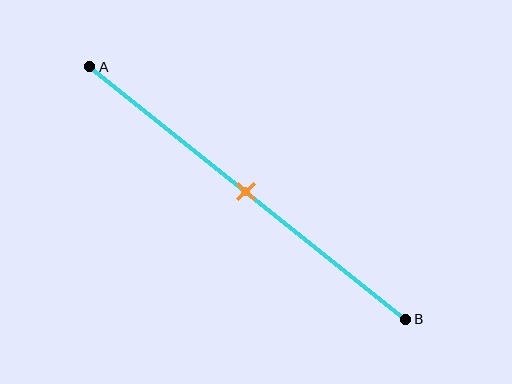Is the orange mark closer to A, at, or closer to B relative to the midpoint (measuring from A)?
The orange mark is approximately at the midpoint of segment AB.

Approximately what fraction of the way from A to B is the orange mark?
The orange mark is approximately 50% of the way from A to B.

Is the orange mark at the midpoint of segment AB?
Yes, the mark is approximately at the midpoint.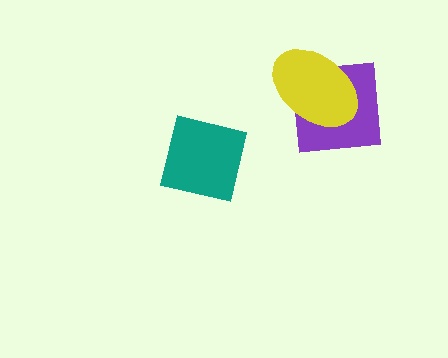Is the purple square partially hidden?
Yes, it is partially covered by another shape.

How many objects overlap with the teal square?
0 objects overlap with the teal square.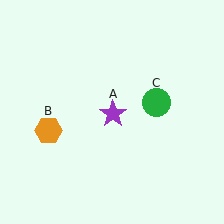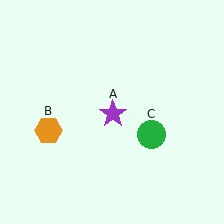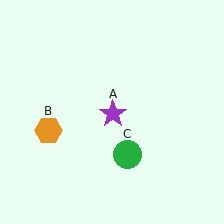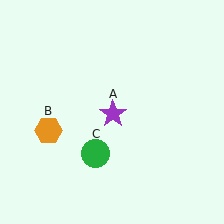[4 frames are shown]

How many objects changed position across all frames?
1 object changed position: green circle (object C).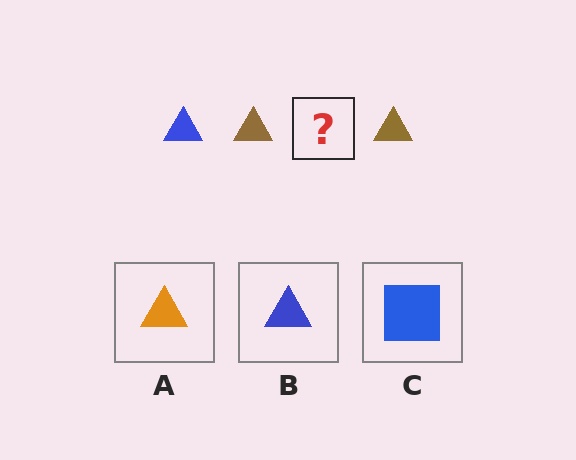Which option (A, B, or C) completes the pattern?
B.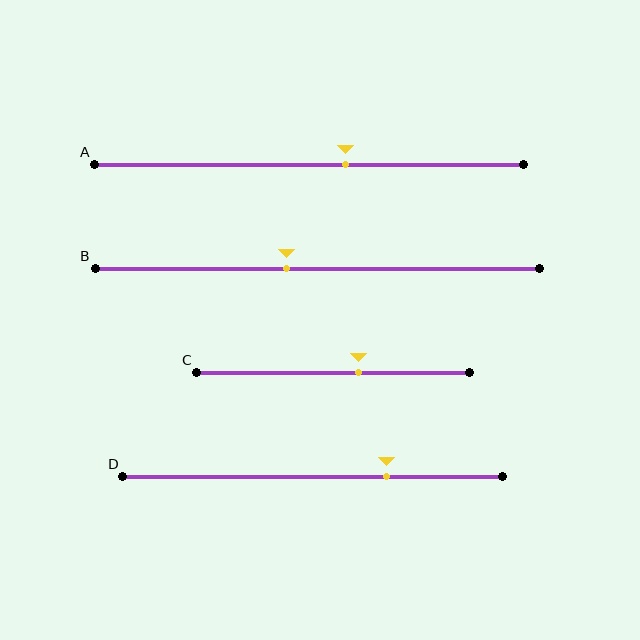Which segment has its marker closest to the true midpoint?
Segment B has its marker closest to the true midpoint.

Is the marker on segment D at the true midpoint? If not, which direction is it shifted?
No, the marker on segment D is shifted to the right by about 19% of the segment length.